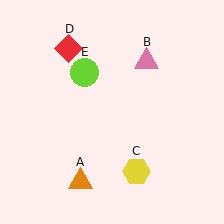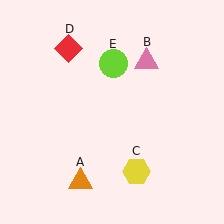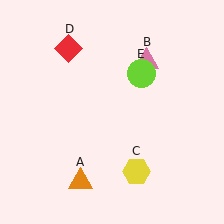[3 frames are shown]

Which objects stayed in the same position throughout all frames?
Orange triangle (object A) and pink triangle (object B) and yellow hexagon (object C) and red diamond (object D) remained stationary.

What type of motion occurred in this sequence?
The lime circle (object E) rotated clockwise around the center of the scene.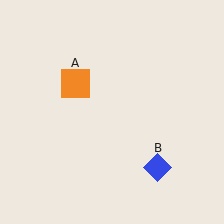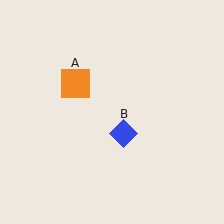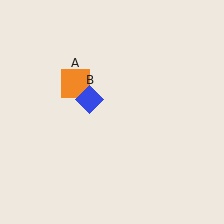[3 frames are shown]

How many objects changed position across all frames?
1 object changed position: blue diamond (object B).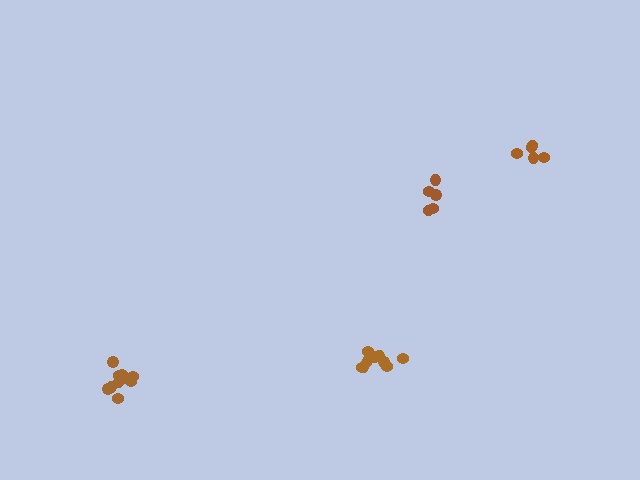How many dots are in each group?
Group 1: 5 dots, Group 2: 5 dots, Group 3: 9 dots, Group 4: 10 dots (29 total).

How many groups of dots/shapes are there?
There are 4 groups.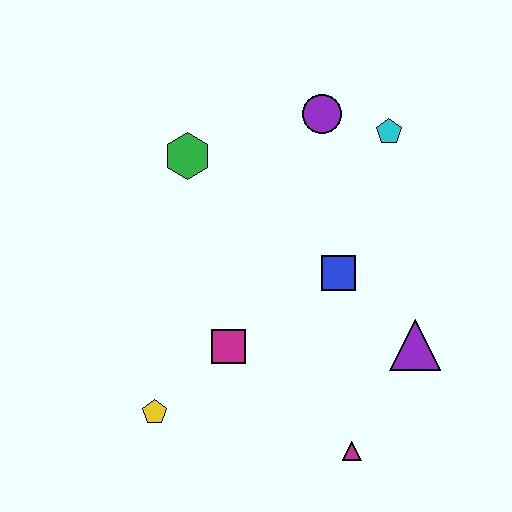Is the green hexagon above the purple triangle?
Yes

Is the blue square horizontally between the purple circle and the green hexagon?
No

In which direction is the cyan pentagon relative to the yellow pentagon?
The cyan pentagon is above the yellow pentagon.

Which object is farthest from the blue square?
The yellow pentagon is farthest from the blue square.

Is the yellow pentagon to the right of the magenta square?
No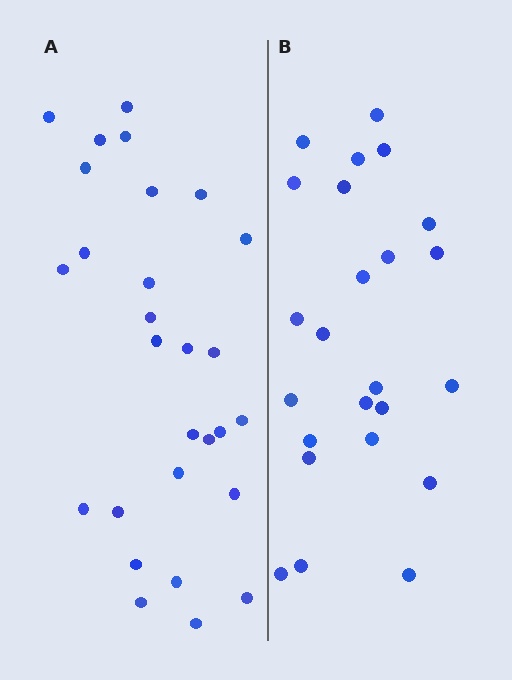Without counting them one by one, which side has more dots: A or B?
Region A (the left region) has more dots.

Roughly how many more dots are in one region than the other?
Region A has about 4 more dots than region B.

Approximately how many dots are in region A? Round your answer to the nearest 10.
About 30 dots. (The exact count is 28, which rounds to 30.)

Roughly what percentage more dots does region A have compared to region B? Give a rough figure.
About 15% more.